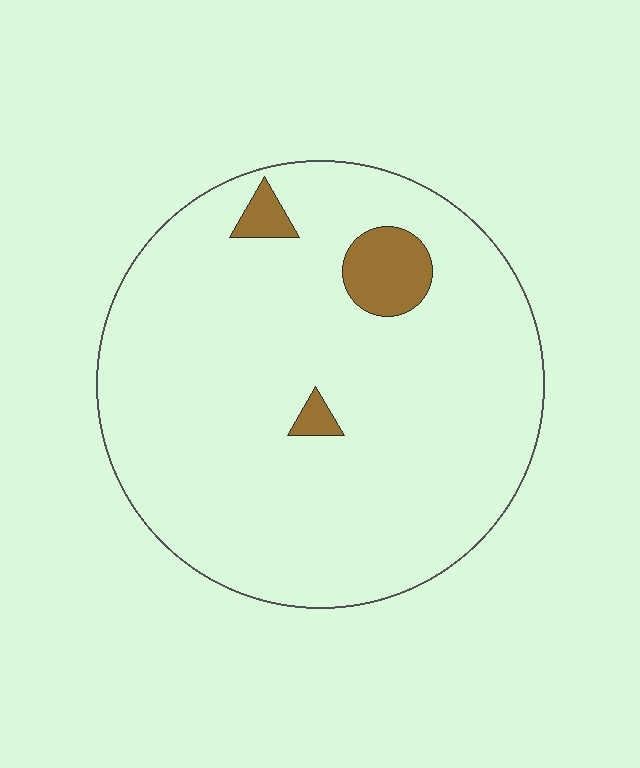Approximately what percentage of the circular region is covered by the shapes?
Approximately 5%.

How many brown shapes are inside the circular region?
3.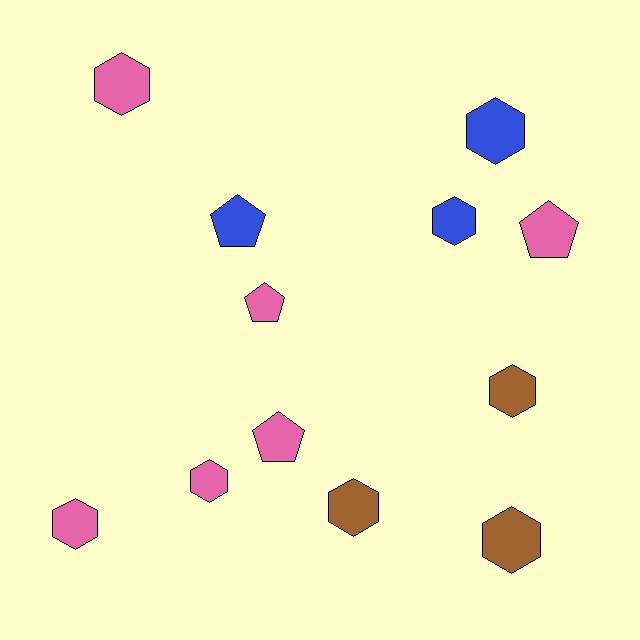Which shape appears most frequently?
Hexagon, with 8 objects.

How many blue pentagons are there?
There is 1 blue pentagon.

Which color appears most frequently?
Pink, with 6 objects.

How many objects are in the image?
There are 12 objects.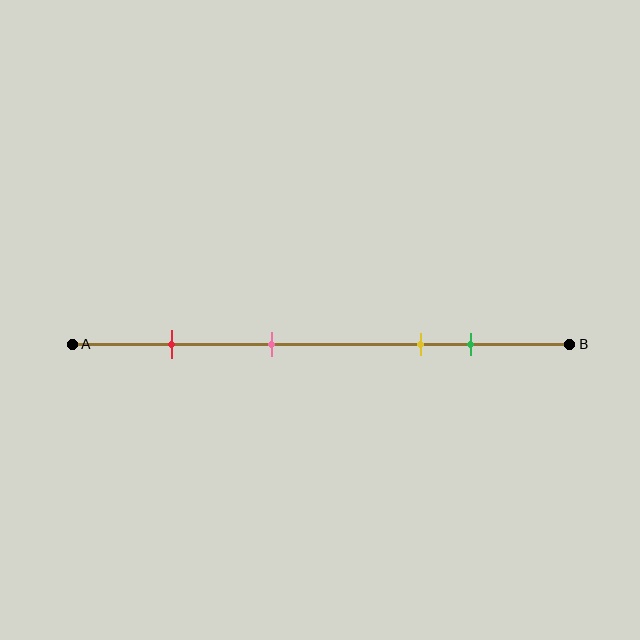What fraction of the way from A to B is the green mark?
The green mark is approximately 80% (0.8) of the way from A to B.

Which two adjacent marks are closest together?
The yellow and green marks are the closest adjacent pair.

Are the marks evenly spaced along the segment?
No, the marks are not evenly spaced.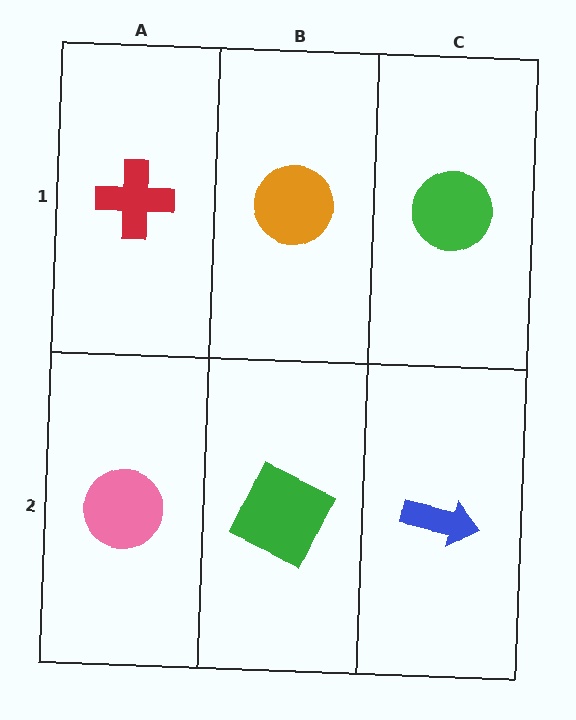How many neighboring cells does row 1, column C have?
2.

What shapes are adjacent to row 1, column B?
A green square (row 2, column B), a red cross (row 1, column A), a green circle (row 1, column C).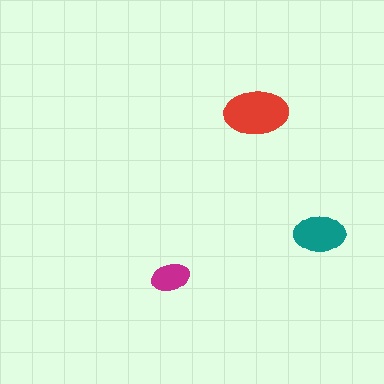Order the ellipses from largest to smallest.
the red one, the teal one, the magenta one.